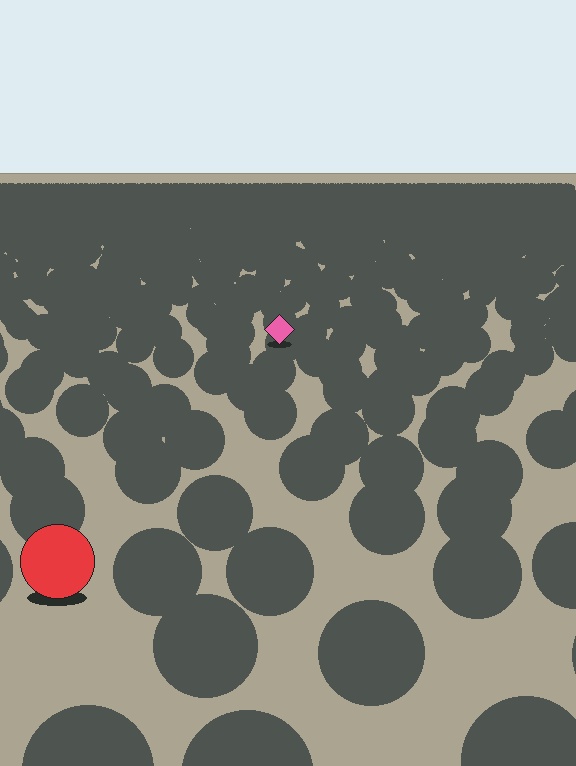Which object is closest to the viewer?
The red circle is closest. The texture marks near it are larger and more spread out.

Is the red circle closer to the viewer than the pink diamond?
Yes. The red circle is closer — you can tell from the texture gradient: the ground texture is coarser near it.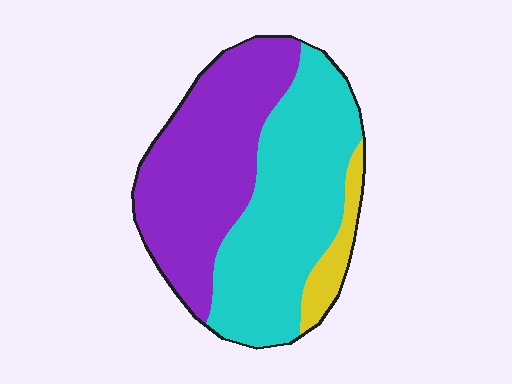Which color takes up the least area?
Yellow, at roughly 10%.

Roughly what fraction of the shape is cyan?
Cyan takes up about one half (1/2) of the shape.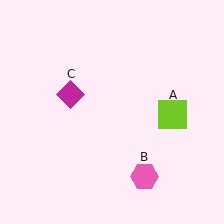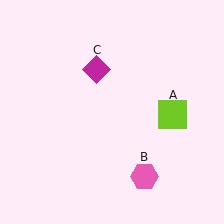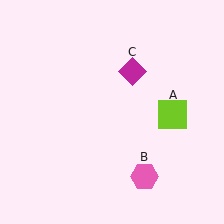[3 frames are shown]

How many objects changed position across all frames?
1 object changed position: magenta diamond (object C).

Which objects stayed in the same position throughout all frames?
Lime square (object A) and pink hexagon (object B) remained stationary.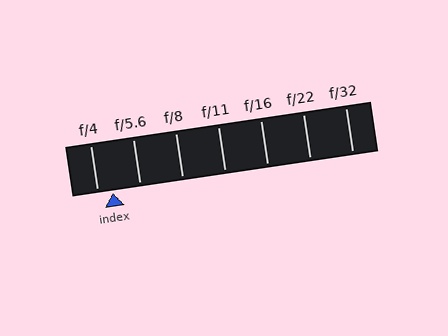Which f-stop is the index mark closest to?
The index mark is closest to f/4.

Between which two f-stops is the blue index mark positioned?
The index mark is between f/4 and f/5.6.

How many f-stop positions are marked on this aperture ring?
There are 7 f-stop positions marked.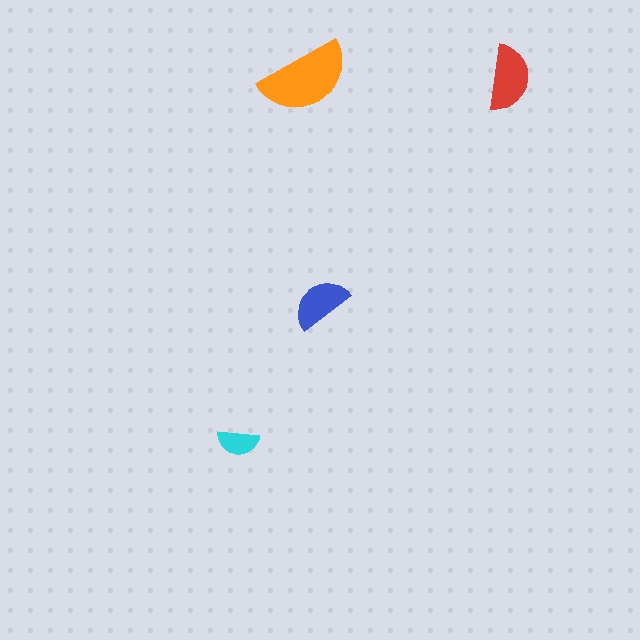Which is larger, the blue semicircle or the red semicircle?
The red one.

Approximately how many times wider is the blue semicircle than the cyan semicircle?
About 1.5 times wider.